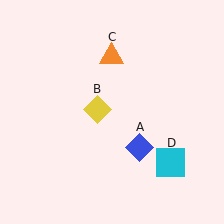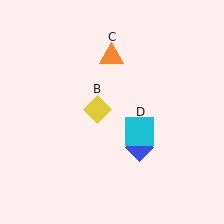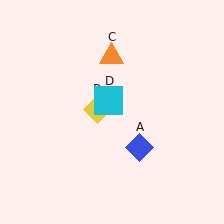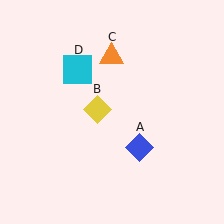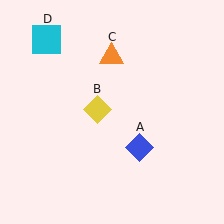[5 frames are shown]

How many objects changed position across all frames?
1 object changed position: cyan square (object D).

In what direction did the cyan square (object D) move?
The cyan square (object D) moved up and to the left.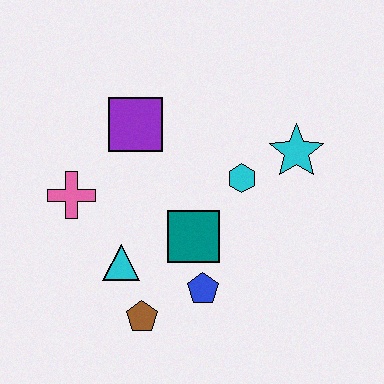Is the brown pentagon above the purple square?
No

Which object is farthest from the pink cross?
The cyan star is farthest from the pink cross.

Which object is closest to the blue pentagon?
The teal square is closest to the blue pentagon.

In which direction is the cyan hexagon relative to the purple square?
The cyan hexagon is to the right of the purple square.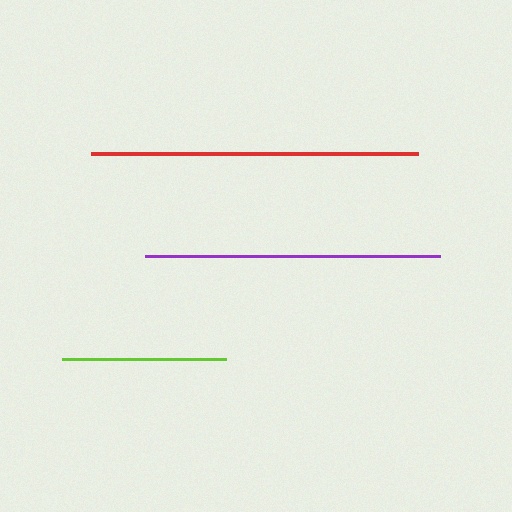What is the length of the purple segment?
The purple segment is approximately 295 pixels long.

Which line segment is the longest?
The red line is the longest at approximately 326 pixels.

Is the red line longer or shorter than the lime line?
The red line is longer than the lime line.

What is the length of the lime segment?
The lime segment is approximately 163 pixels long.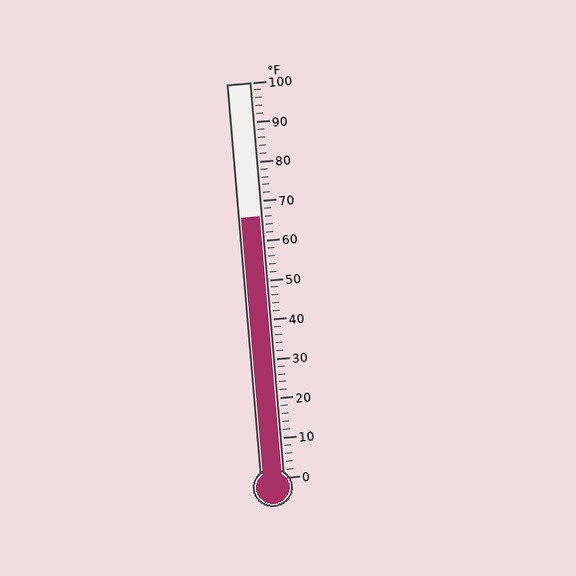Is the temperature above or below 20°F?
The temperature is above 20°F.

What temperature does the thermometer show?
The thermometer shows approximately 66°F.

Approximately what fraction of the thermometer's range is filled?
The thermometer is filled to approximately 65% of its range.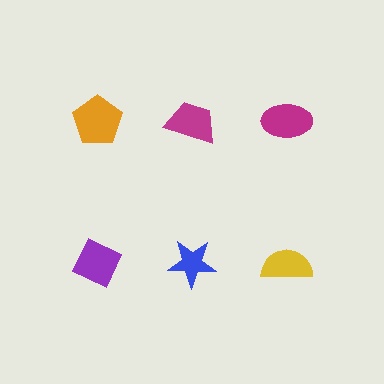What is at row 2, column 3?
A yellow semicircle.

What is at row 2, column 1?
A purple diamond.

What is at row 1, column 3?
A magenta ellipse.